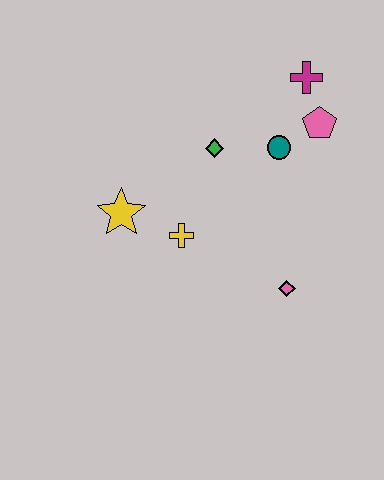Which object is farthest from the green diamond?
The pink diamond is farthest from the green diamond.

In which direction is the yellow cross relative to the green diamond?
The yellow cross is below the green diamond.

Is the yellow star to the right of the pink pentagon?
No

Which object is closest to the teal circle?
The pink pentagon is closest to the teal circle.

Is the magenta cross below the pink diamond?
No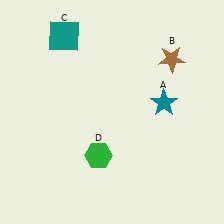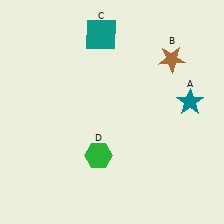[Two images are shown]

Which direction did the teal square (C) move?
The teal square (C) moved right.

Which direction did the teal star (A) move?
The teal star (A) moved right.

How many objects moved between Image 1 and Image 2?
2 objects moved between the two images.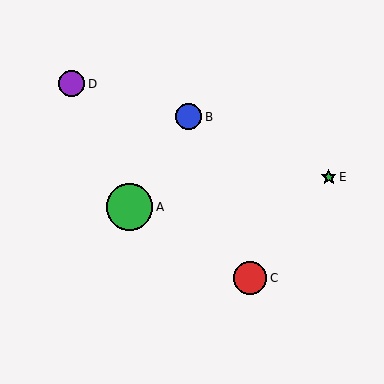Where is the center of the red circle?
The center of the red circle is at (250, 278).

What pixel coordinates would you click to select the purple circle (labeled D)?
Click at (72, 84) to select the purple circle D.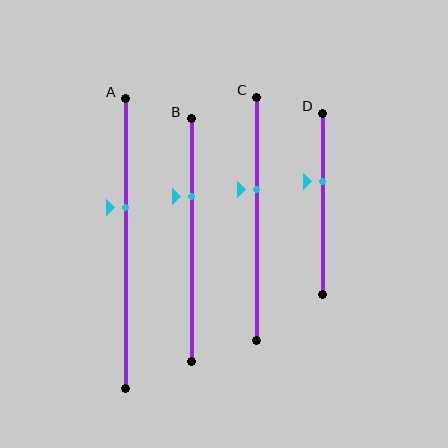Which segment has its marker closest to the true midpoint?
Segment C has its marker closest to the true midpoint.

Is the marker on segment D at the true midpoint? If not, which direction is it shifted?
No, the marker on segment D is shifted upward by about 12% of the segment length.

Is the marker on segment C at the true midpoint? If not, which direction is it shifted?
No, the marker on segment C is shifted upward by about 12% of the segment length.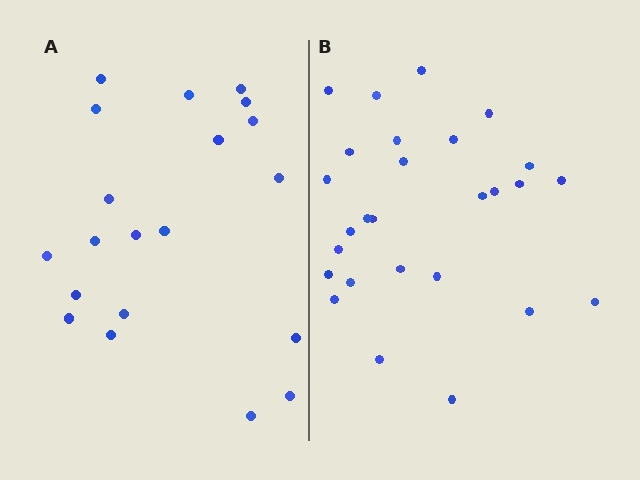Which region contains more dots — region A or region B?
Region B (the right region) has more dots.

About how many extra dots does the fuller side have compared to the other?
Region B has roughly 8 or so more dots than region A.